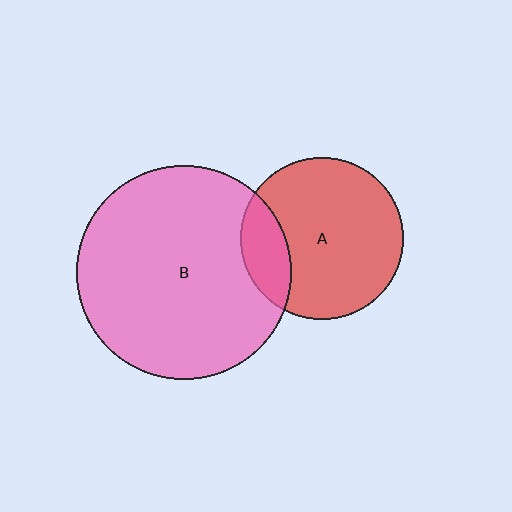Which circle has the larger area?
Circle B (pink).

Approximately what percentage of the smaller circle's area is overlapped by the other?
Approximately 20%.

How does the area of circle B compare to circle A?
Approximately 1.8 times.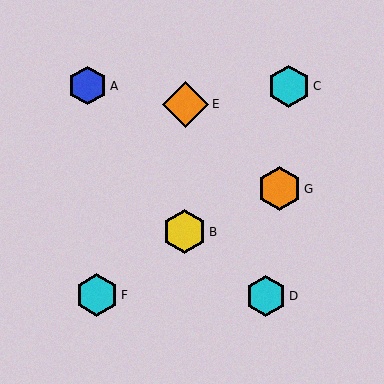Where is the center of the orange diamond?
The center of the orange diamond is at (185, 104).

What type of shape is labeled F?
Shape F is a cyan hexagon.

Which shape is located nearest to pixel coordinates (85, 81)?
The blue hexagon (labeled A) at (87, 86) is nearest to that location.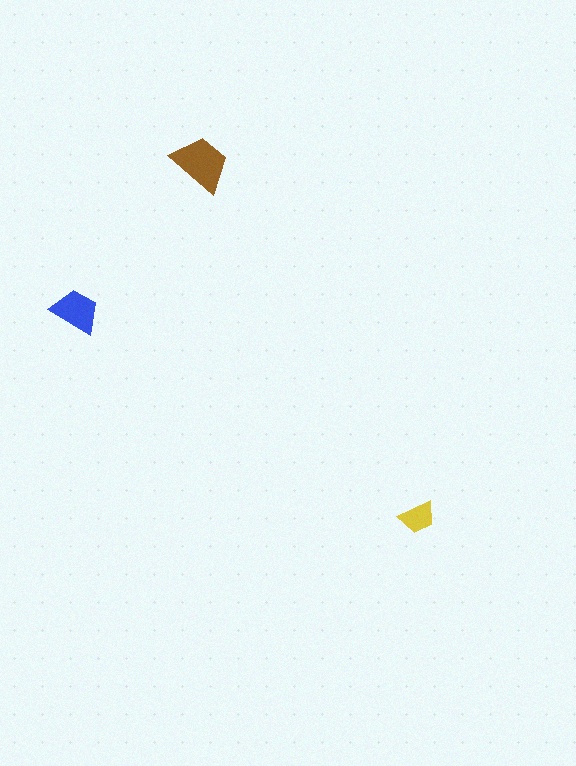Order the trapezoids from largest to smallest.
the brown one, the blue one, the yellow one.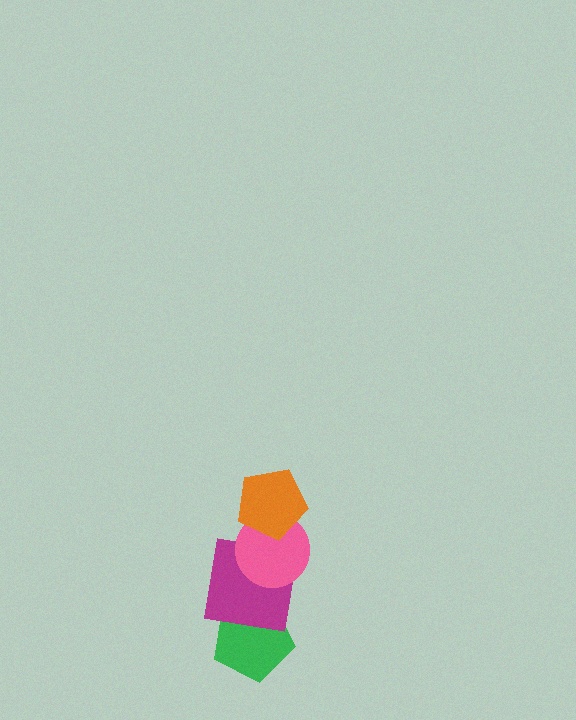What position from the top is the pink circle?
The pink circle is 2nd from the top.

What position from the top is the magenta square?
The magenta square is 3rd from the top.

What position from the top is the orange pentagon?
The orange pentagon is 1st from the top.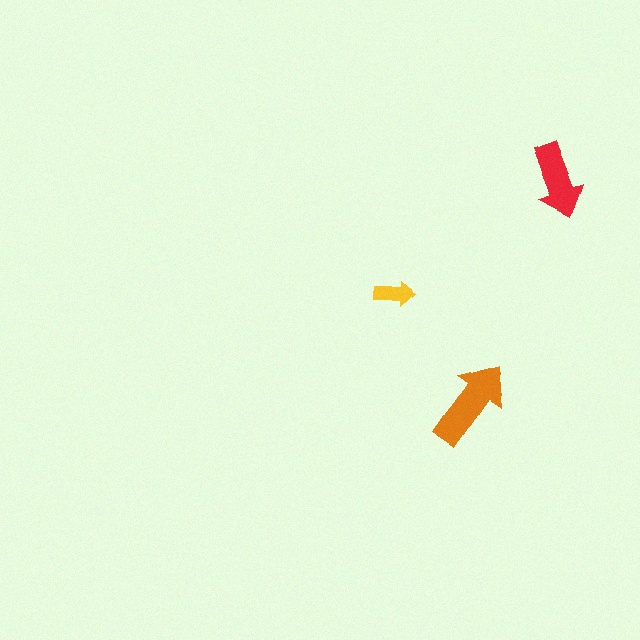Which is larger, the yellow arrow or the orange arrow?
The orange one.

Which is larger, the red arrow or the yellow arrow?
The red one.